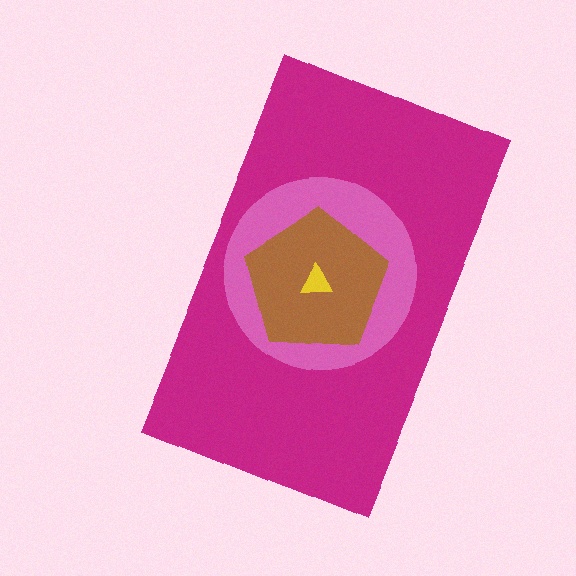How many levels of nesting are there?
4.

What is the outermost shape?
The magenta rectangle.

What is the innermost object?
The yellow triangle.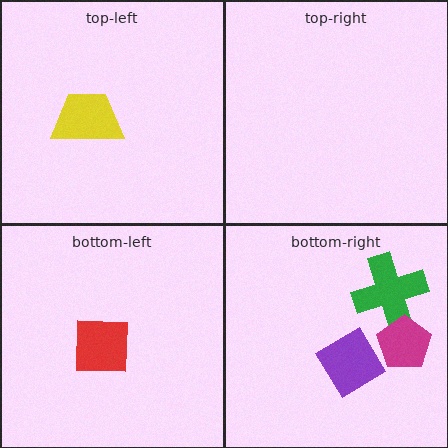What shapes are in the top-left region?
The yellow trapezoid.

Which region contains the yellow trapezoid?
The top-left region.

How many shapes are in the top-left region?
1.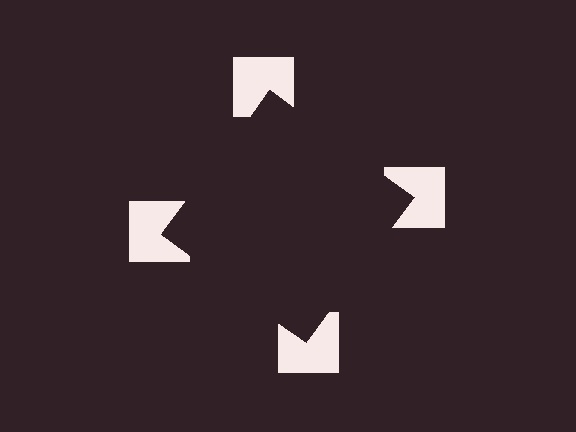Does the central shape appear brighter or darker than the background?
It typically appears slightly darker than the background, even though no actual brightness change is drawn.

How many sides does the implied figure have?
4 sides.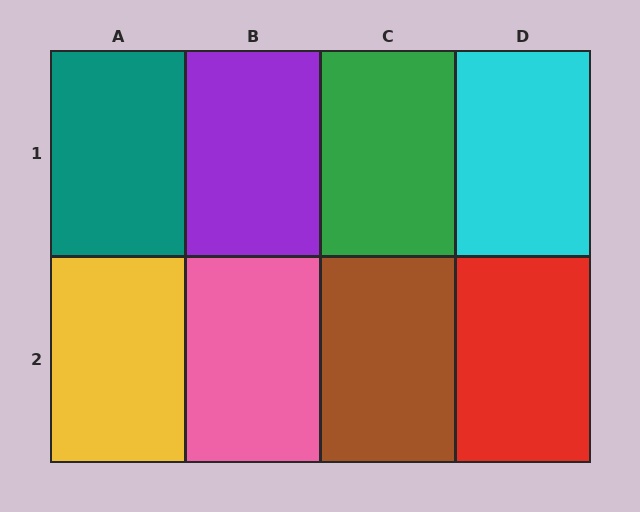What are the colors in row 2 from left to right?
Yellow, pink, brown, red.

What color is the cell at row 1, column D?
Cyan.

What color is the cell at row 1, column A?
Teal.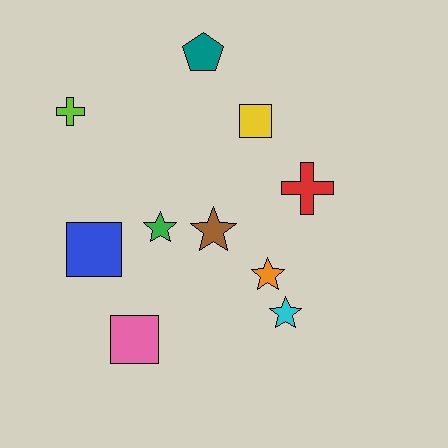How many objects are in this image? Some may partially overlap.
There are 10 objects.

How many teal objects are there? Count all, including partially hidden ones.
There is 1 teal object.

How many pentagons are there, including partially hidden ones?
There is 1 pentagon.